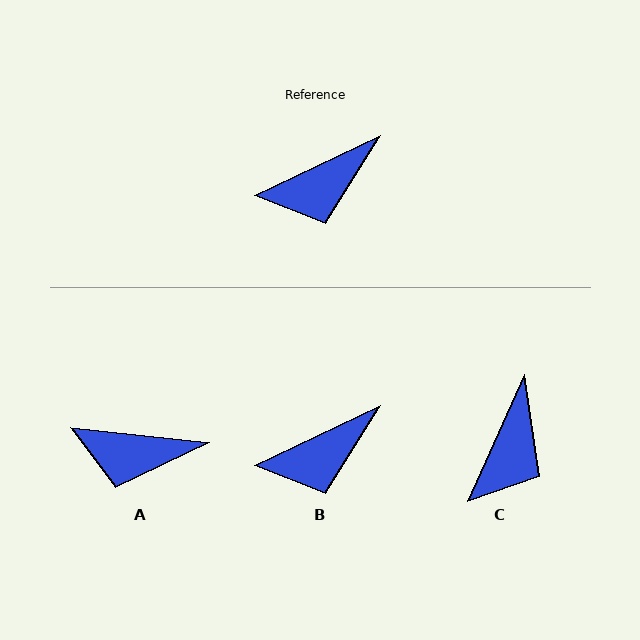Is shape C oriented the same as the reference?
No, it is off by about 40 degrees.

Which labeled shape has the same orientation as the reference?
B.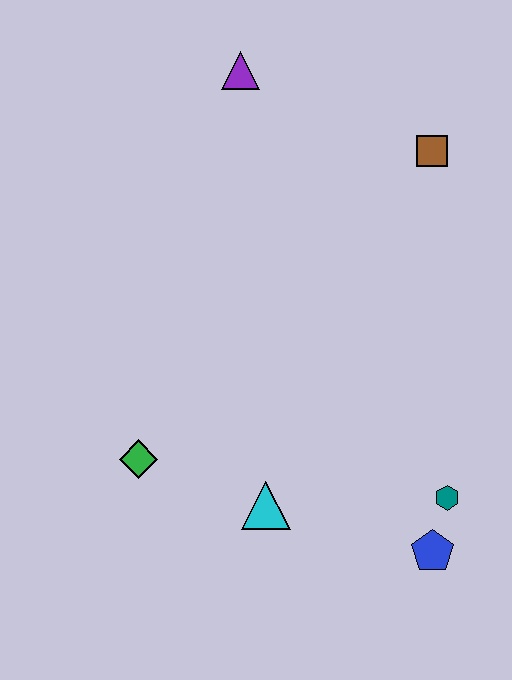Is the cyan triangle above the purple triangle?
No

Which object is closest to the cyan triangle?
The green diamond is closest to the cyan triangle.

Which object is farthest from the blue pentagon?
The purple triangle is farthest from the blue pentagon.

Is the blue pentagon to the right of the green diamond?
Yes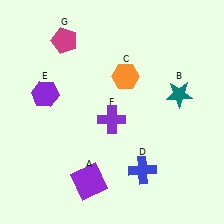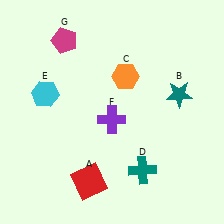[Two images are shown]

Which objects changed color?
A changed from purple to red. D changed from blue to teal. E changed from purple to cyan.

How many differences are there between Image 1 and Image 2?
There are 3 differences between the two images.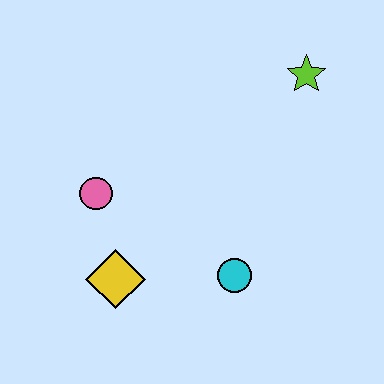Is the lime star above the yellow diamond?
Yes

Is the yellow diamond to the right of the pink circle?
Yes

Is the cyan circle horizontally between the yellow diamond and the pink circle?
No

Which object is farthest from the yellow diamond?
The lime star is farthest from the yellow diamond.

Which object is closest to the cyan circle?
The yellow diamond is closest to the cyan circle.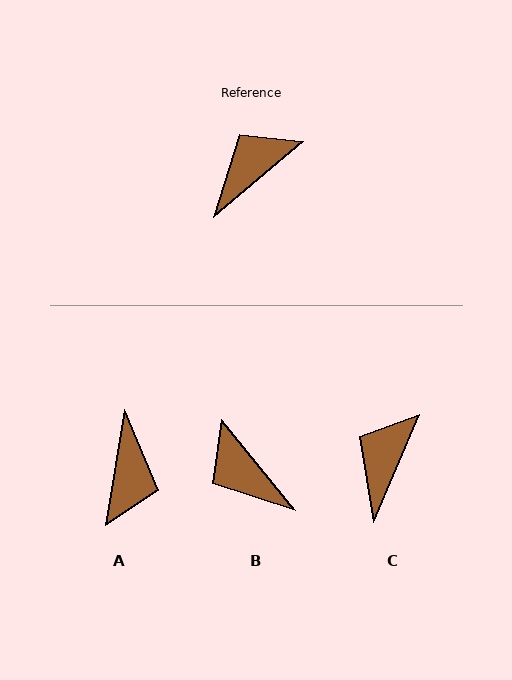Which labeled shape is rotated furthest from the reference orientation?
A, about 140 degrees away.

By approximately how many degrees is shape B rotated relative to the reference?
Approximately 89 degrees counter-clockwise.